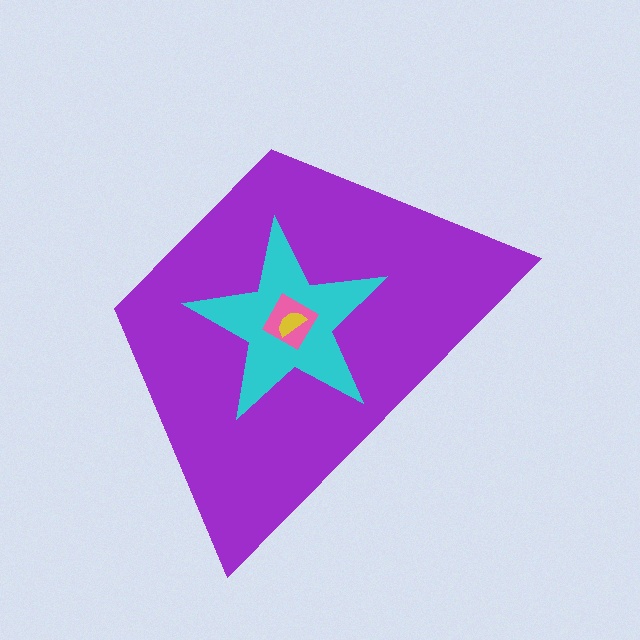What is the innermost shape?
The yellow semicircle.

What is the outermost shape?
The purple trapezoid.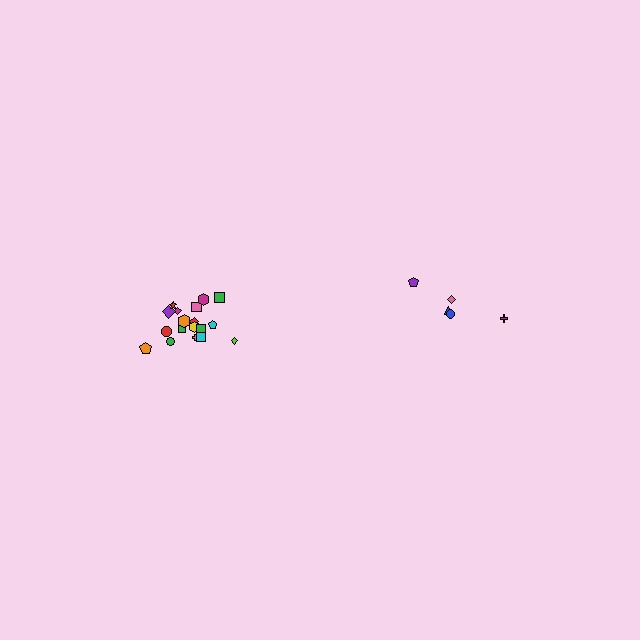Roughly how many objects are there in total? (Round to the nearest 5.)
Roughly 25 objects in total.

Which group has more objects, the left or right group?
The left group.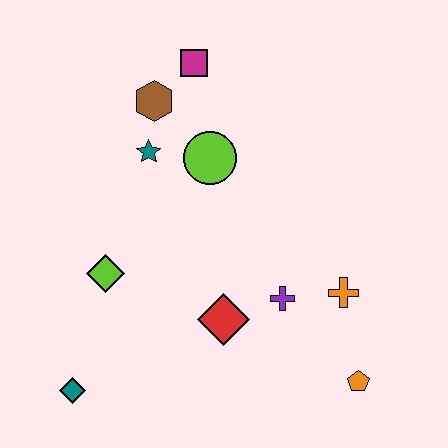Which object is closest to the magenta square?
The brown hexagon is closest to the magenta square.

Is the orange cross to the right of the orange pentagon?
No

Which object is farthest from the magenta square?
The orange pentagon is farthest from the magenta square.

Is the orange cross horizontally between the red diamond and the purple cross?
No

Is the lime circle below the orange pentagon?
No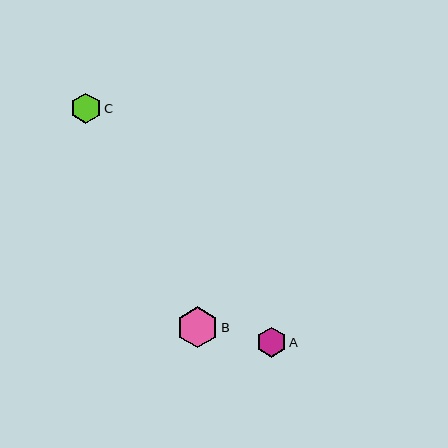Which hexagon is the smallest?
Hexagon A is the smallest with a size of approximately 30 pixels.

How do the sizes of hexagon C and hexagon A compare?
Hexagon C and hexagon A are approximately the same size.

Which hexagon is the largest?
Hexagon B is the largest with a size of approximately 41 pixels.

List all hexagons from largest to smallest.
From largest to smallest: B, C, A.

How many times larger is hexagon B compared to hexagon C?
Hexagon B is approximately 1.4 times the size of hexagon C.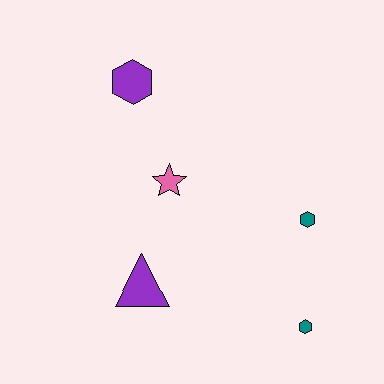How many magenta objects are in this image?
There are no magenta objects.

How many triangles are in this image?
There is 1 triangle.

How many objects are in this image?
There are 5 objects.